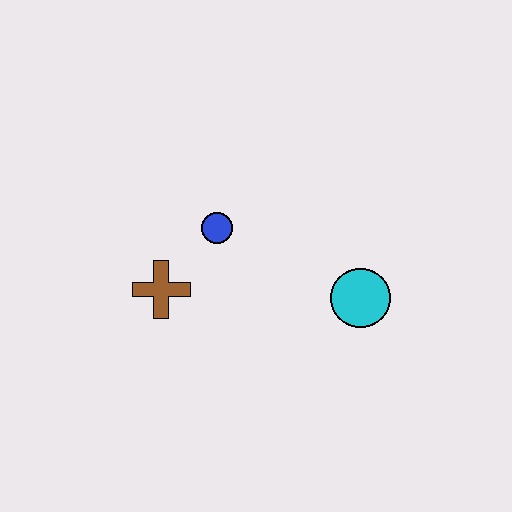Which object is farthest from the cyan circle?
The brown cross is farthest from the cyan circle.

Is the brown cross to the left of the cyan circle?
Yes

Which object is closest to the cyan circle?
The blue circle is closest to the cyan circle.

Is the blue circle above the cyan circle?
Yes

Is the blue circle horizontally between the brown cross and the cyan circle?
Yes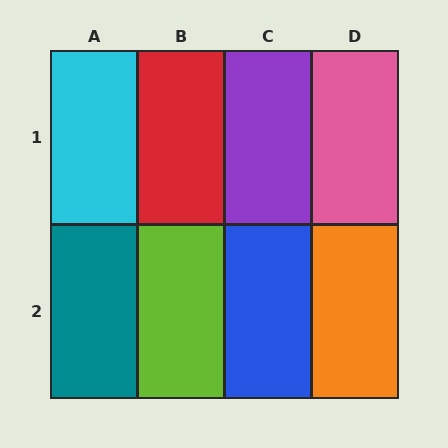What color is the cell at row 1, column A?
Cyan.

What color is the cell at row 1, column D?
Pink.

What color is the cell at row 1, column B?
Red.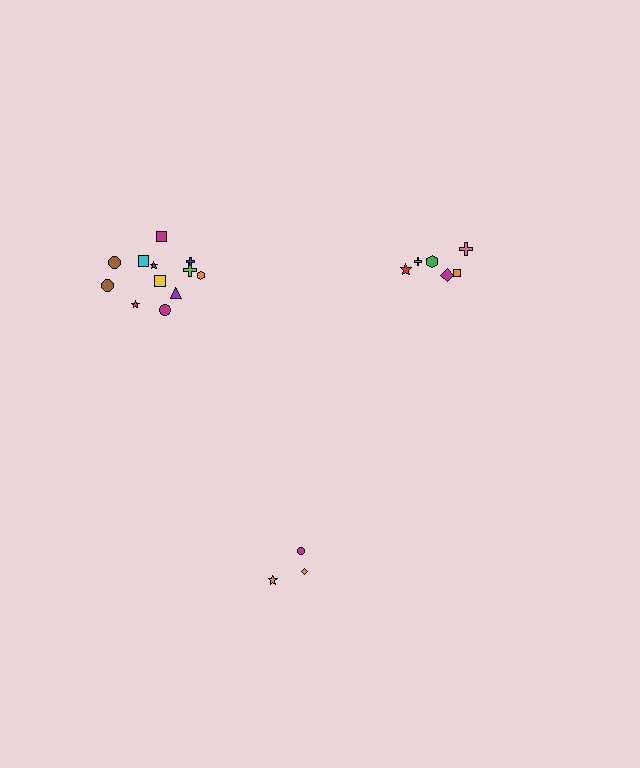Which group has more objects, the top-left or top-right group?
The top-left group.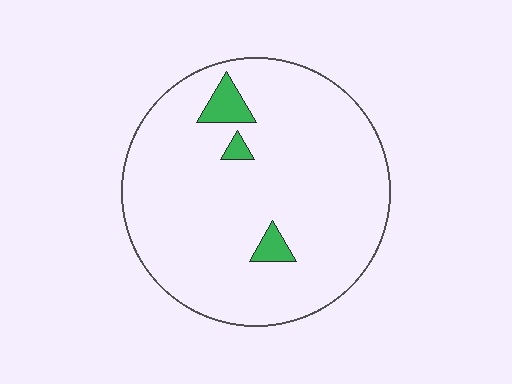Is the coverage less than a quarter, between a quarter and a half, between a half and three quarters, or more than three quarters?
Less than a quarter.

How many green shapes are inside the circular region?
3.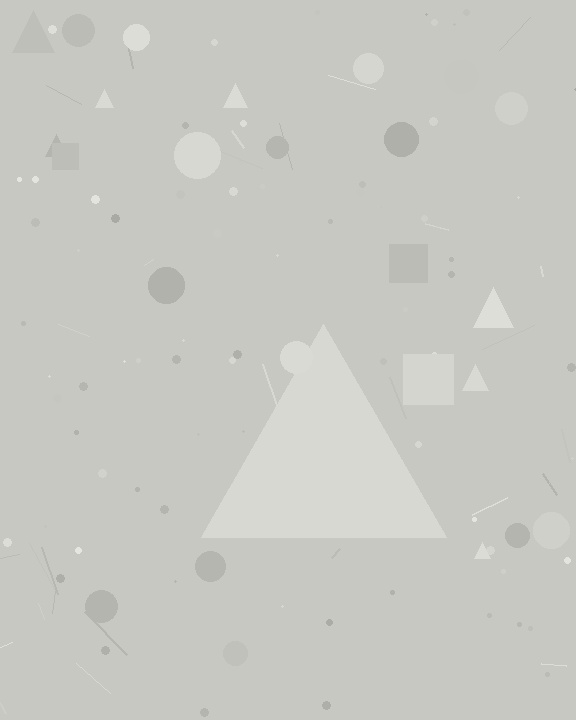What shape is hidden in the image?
A triangle is hidden in the image.